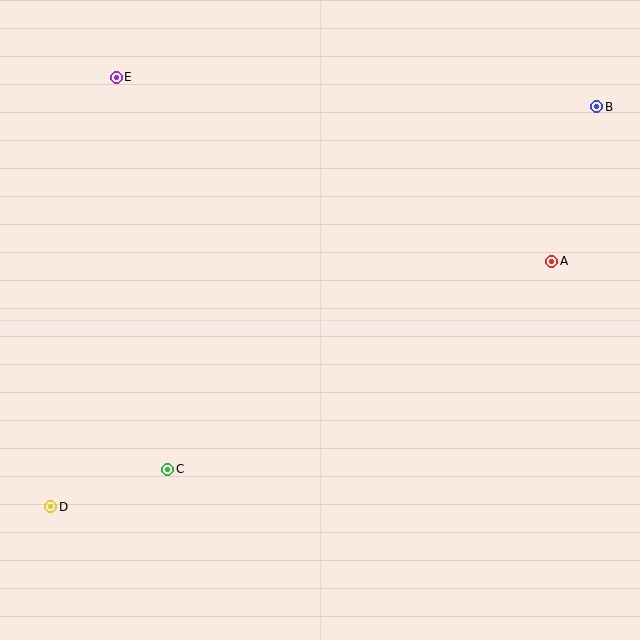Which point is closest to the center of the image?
Point C at (168, 469) is closest to the center.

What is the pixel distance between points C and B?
The distance between C and B is 562 pixels.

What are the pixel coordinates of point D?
Point D is at (51, 507).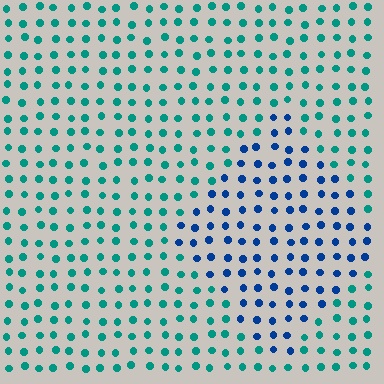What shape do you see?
I see a diamond.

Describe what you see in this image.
The image is filled with small teal elements in a uniform arrangement. A diamond-shaped region is visible where the elements are tinted to a slightly different hue, forming a subtle color boundary.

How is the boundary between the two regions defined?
The boundary is defined purely by a slight shift in hue (about 45 degrees). Spacing, size, and orientation are identical on both sides.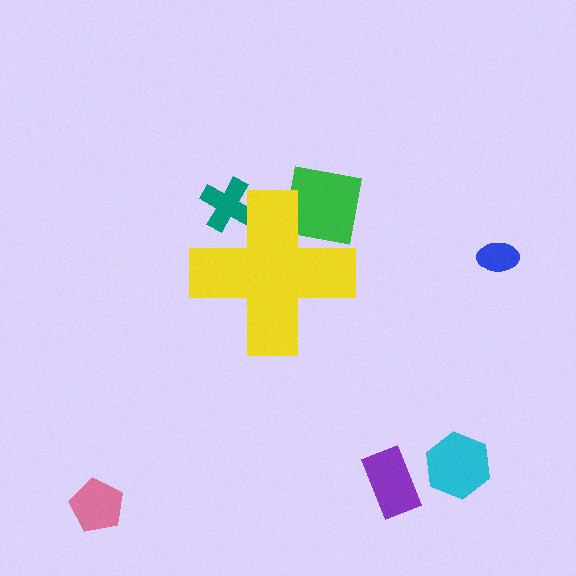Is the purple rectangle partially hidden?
No, the purple rectangle is fully visible.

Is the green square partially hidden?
Yes, the green square is partially hidden behind the yellow cross.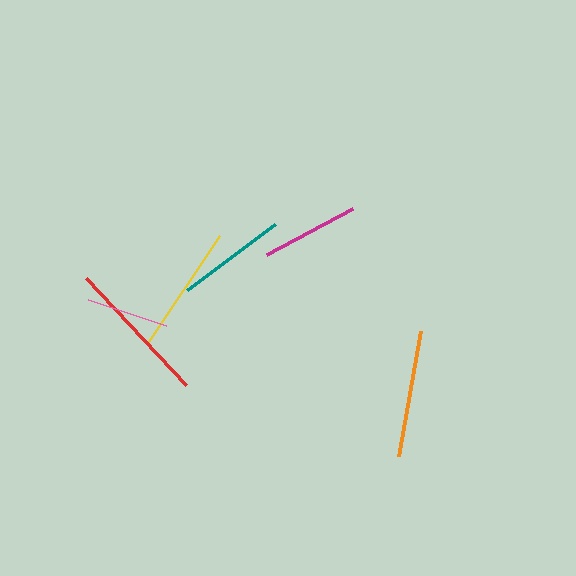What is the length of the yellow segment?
The yellow segment is approximately 128 pixels long.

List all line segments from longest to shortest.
From longest to shortest: red, yellow, orange, teal, magenta, pink.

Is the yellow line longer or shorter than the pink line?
The yellow line is longer than the pink line.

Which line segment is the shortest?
The pink line is the shortest at approximately 82 pixels.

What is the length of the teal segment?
The teal segment is approximately 110 pixels long.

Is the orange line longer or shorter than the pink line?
The orange line is longer than the pink line.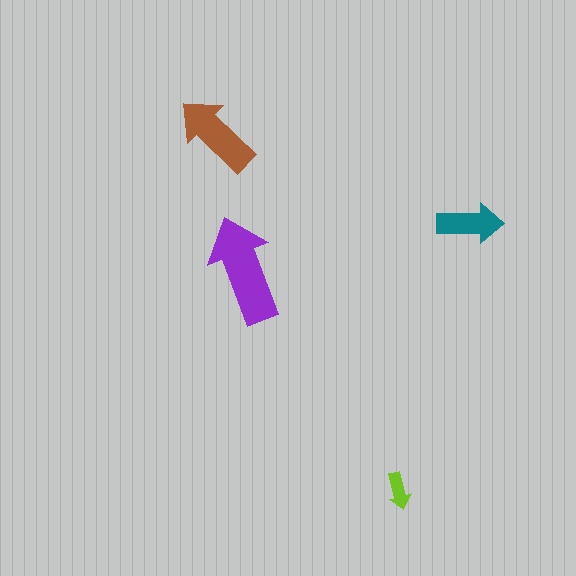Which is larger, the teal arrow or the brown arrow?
The brown one.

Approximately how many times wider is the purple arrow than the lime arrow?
About 3 times wider.